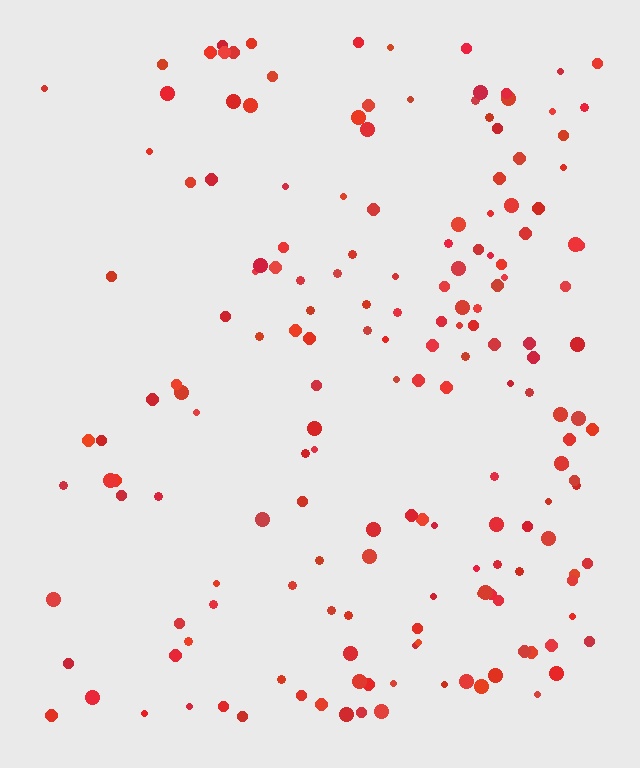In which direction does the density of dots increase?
From left to right, with the right side densest.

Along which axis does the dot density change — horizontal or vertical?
Horizontal.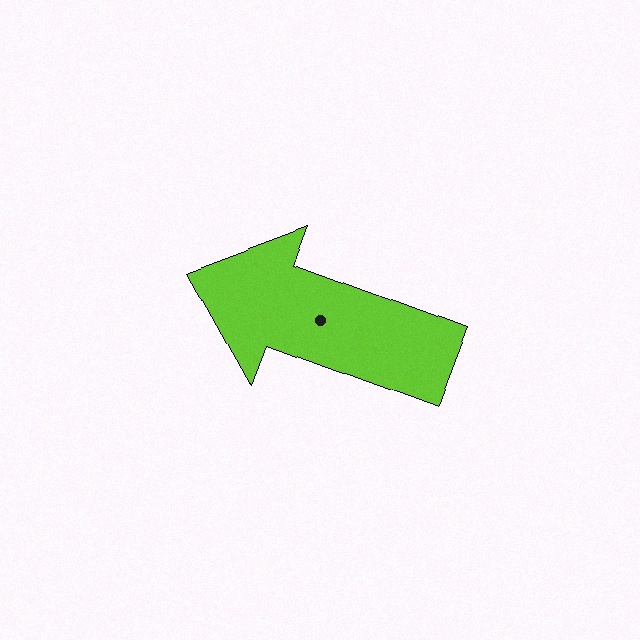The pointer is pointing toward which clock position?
Roughly 10 o'clock.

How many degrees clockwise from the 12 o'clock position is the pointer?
Approximately 290 degrees.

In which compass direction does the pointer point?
West.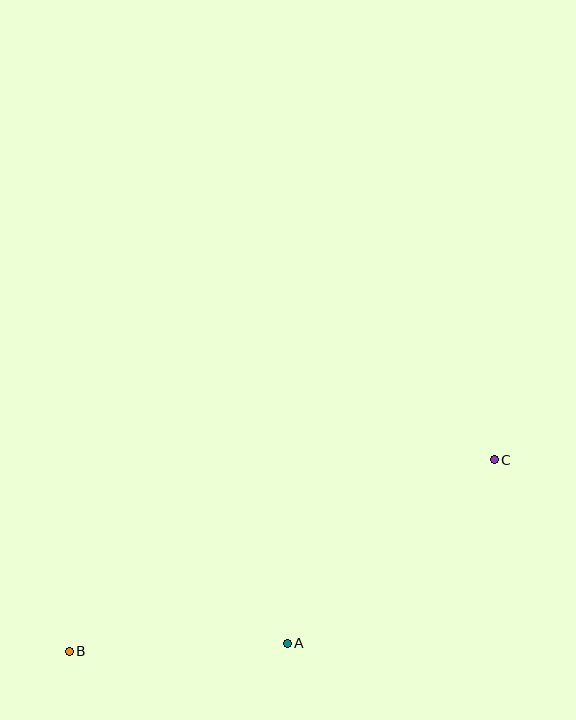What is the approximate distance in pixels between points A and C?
The distance between A and C is approximately 277 pixels.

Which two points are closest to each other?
Points A and B are closest to each other.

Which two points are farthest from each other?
Points B and C are farthest from each other.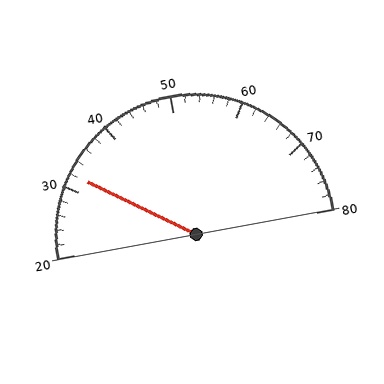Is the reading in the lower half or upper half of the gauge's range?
The reading is in the lower half of the range (20 to 80).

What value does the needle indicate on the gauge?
The needle indicates approximately 32.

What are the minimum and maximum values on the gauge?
The gauge ranges from 20 to 80.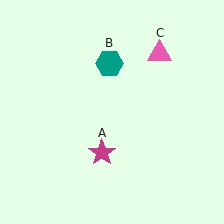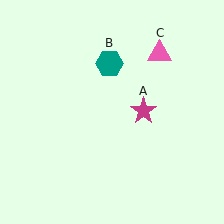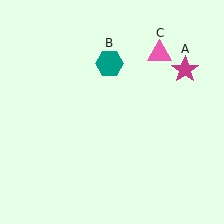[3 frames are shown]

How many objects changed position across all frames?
1 object changed position: magenta star (object A).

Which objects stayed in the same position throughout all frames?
Teal hexagon (object B) and pink triangle (object C) remained stationary.